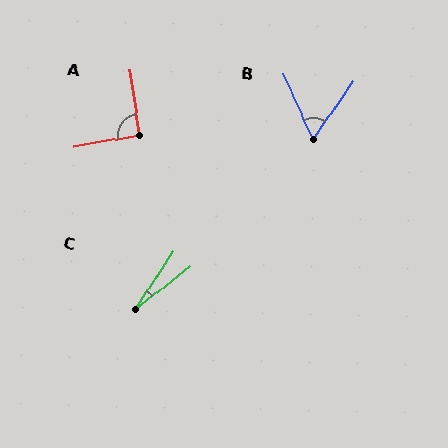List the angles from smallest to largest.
C (19°), B (59°), A (91°).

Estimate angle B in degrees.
Approximately 59 degrees.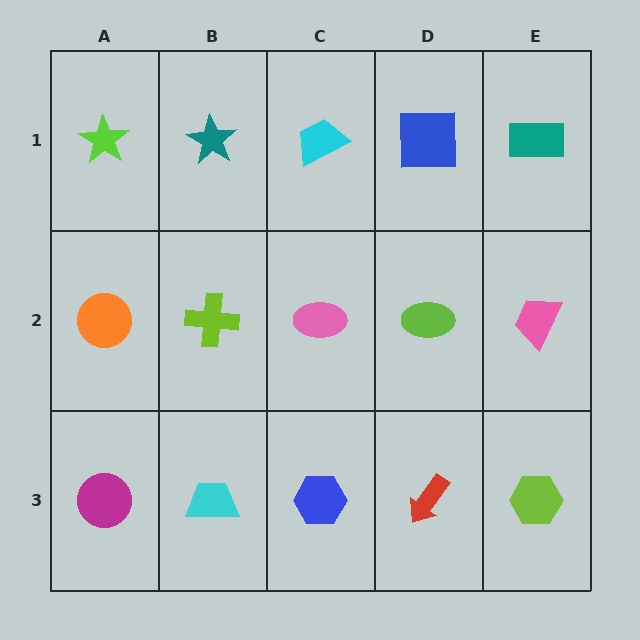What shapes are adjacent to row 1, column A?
An orange circle (row 2, column A), a teal star (row 1, column B).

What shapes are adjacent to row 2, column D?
A blue square (row 1, column D), a red arrow (row 3, column D), a pink ellipse (row 2, column C), a pink trapezoid (row 2, column E).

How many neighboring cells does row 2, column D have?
4.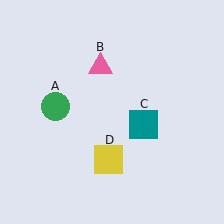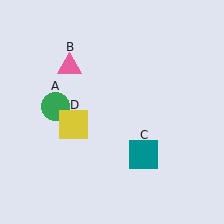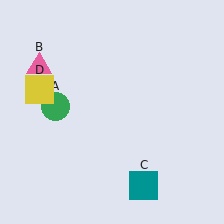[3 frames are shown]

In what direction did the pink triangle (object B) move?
The pink triangle (object B) moved left.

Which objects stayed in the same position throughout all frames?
Green circle (object A) remained stationary.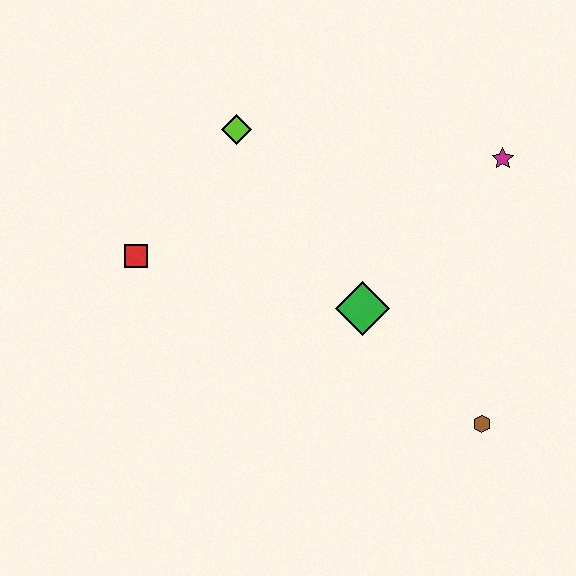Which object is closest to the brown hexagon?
The green diamond is closest to the brown hexagon.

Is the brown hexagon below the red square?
Yes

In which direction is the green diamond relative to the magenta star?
The green diamond is below the magenta star.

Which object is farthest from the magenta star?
The red square is farthest from the magenta star.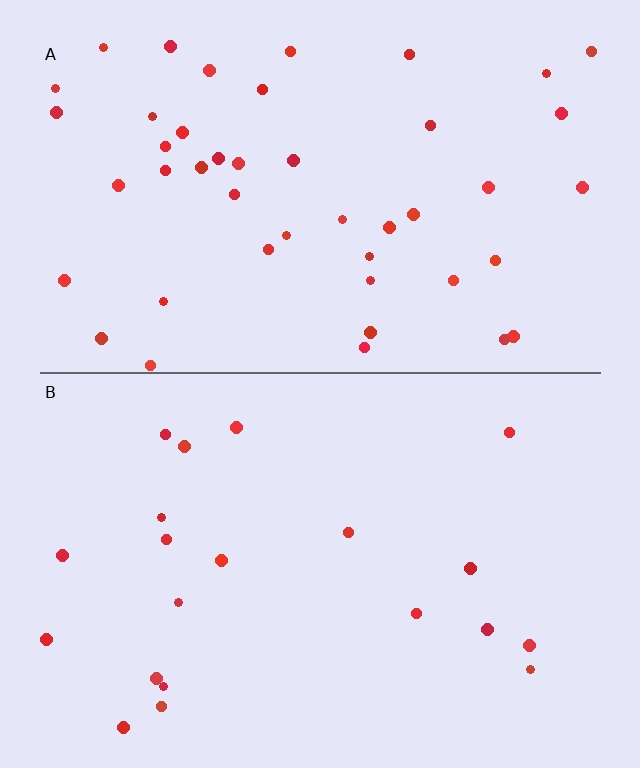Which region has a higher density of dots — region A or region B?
A (the top).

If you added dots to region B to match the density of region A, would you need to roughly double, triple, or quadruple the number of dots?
Approximately double.